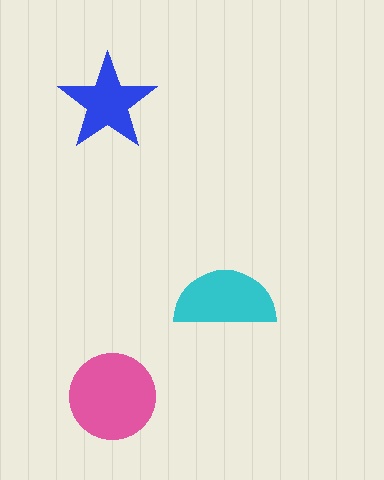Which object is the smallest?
The blue star.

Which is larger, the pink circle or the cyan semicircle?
The pink circle.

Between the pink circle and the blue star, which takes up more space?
The pink circle.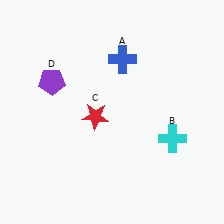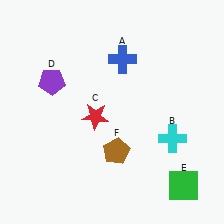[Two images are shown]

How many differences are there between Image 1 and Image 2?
There are 2 differences between the two images.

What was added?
A green square (E), a brown pentagon (F) were added in Image 2.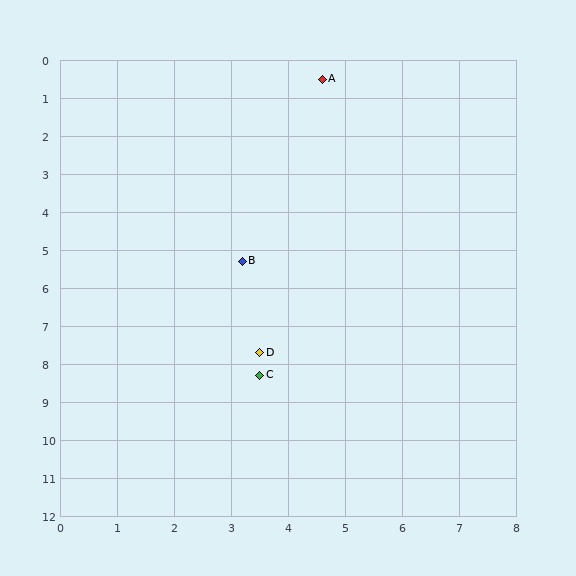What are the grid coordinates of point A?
Point A is at approximately (4.6, 0.5).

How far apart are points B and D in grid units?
Points B and D are about 2.4 grid units apart.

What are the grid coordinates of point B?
Point B is at approximately (3.2, 5.3).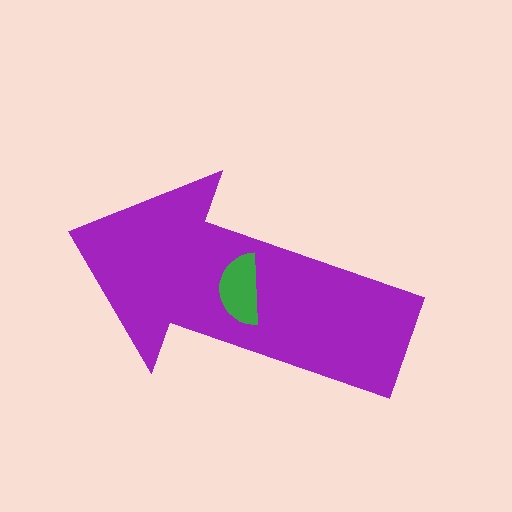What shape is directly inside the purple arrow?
The green semicircle.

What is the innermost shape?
The green semicircle.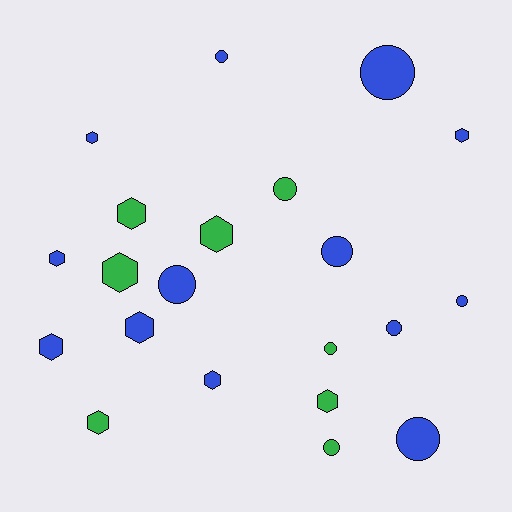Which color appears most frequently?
Blue, with 13 objects.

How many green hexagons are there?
There are 5 green hexagons.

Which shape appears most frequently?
Hexagon, with 11 objects.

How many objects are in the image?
There are 21 objects.